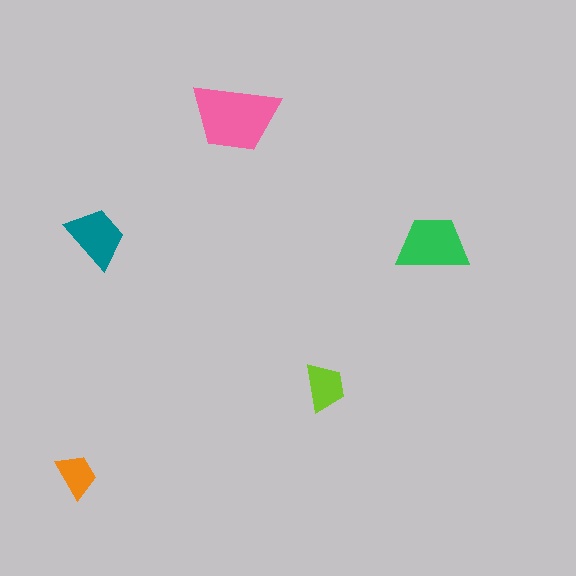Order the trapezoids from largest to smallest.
the pink one, the green one, the teal one, the lime one, the orange one.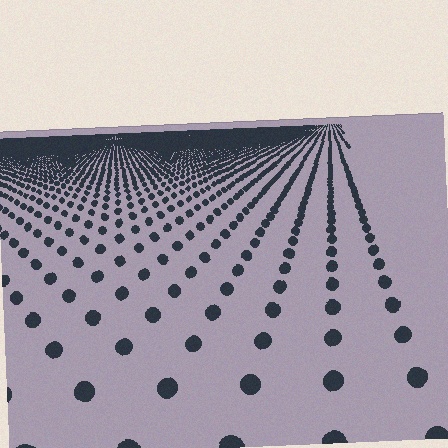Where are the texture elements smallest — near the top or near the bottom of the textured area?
Near the top.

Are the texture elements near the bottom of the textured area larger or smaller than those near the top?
Larger. Near the bottom, elements are closer to the viewer and appear at a bigger on-screen size.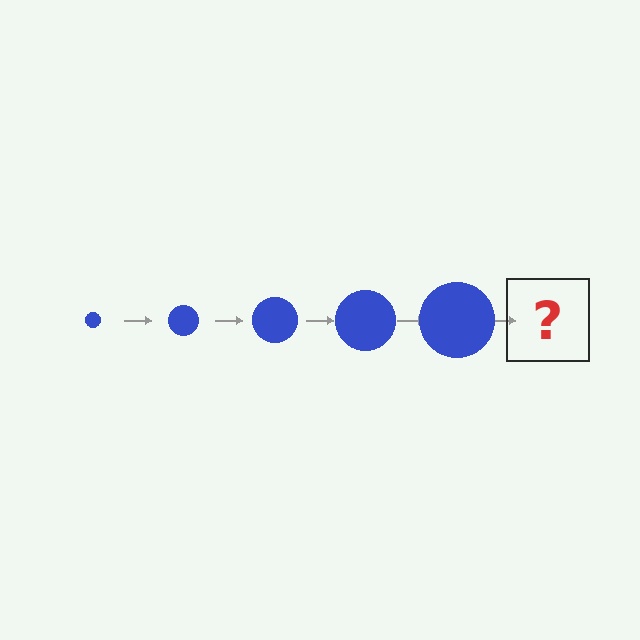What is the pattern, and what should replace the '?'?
The pattern is that the circle gets progressively larger each step. The '?' should be a blue circle, larger than the previous one.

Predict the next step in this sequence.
The next step is a blue circle, larger than the previous one.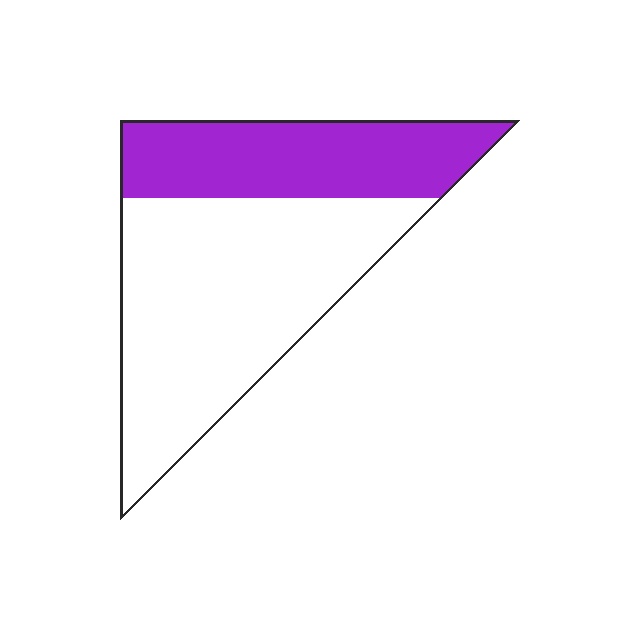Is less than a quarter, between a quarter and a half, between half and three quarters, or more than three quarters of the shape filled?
Between a quarter and a half.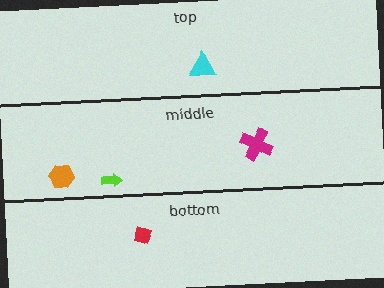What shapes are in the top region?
The cyan triangle.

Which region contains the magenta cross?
The middle region.